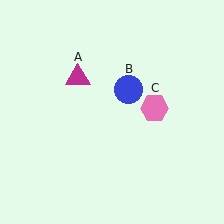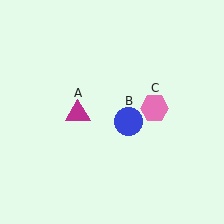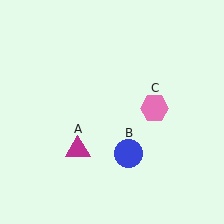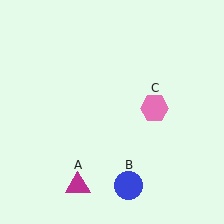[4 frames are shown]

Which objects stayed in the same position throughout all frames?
Pink hexagon (object C) remained stationary.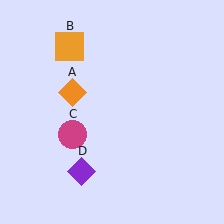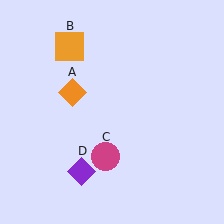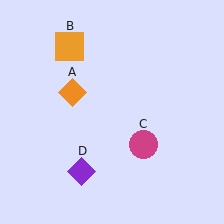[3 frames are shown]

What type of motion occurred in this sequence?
The magenta circle (object C) rotated counterclockwise around the center of the scene.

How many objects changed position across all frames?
1 object changed position: magenta circle (object C).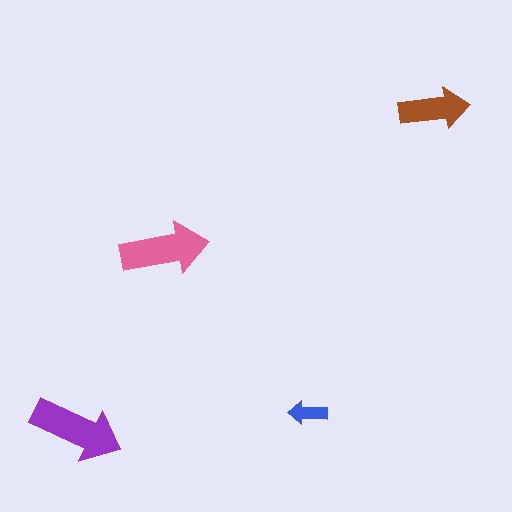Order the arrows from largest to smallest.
the purple one, the pink one, the brown one, the blue one.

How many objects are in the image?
There are 4 objects in the image.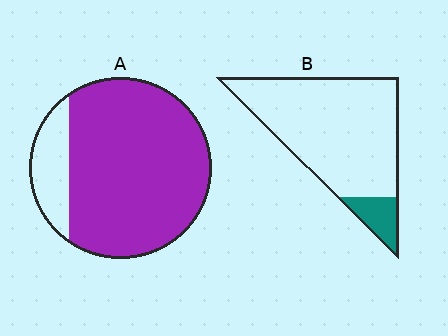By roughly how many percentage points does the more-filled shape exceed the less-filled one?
By roughly 70 percentage points (A over B).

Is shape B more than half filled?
No.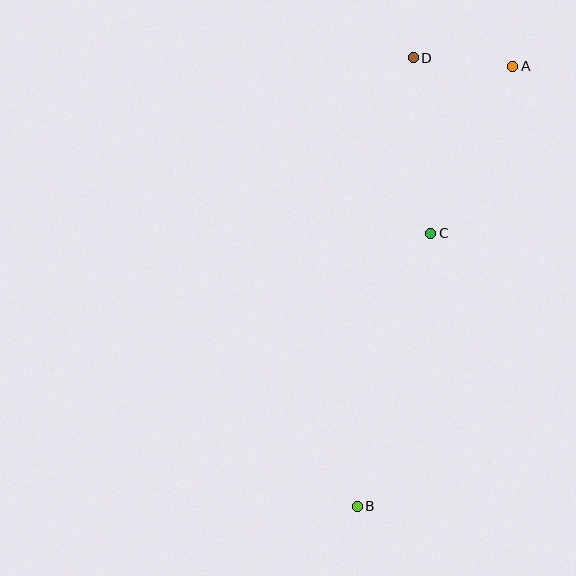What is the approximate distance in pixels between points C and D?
The distance between C and D is approximately 176 pixels.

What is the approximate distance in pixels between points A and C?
The distance between A and C is approximately 186 pixels.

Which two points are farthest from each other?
Points A and B are farthest from each other.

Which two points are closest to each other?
Points A and D are closest to each other.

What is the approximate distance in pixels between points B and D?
The distance between B and D is approximately 452 pixels.